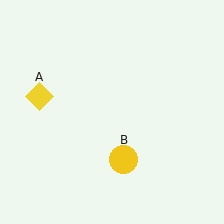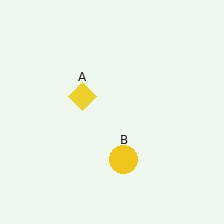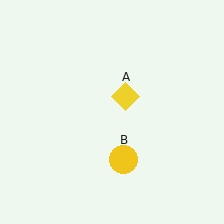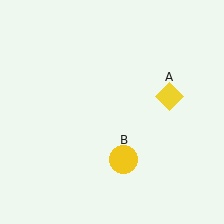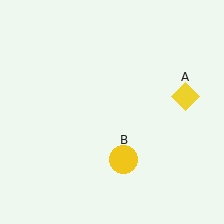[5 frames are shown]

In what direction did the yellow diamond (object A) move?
The yellow diamond (object A) moved right.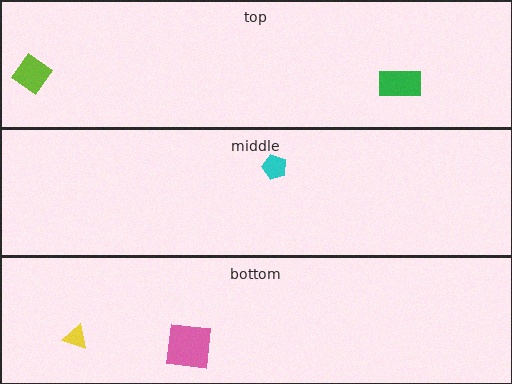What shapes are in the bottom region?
The pink square, the yellow triangle.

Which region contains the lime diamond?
The top region.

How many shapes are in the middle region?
1.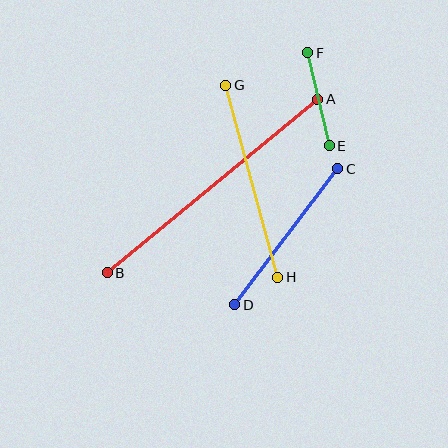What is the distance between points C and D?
The distance is approximately 170 pixels.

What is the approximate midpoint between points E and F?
The midpoint is at approximately (319, 99) pixels.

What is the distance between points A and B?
The distance is approximately 273 pixels.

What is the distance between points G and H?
The distance is approximately 199 pixels.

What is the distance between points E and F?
The distance is approximately 96 pixels.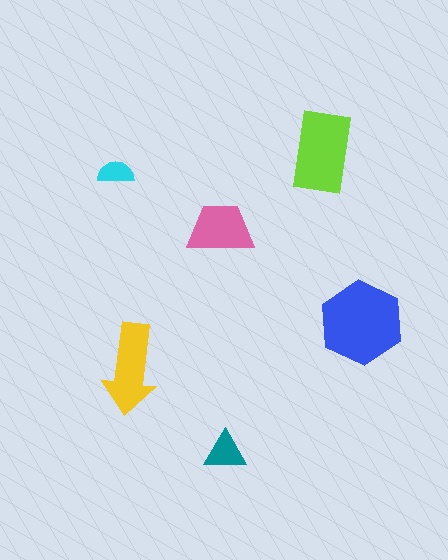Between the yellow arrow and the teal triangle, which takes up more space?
The yellow arrow.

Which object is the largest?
The blue hexagon.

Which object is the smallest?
The cyan semicircle.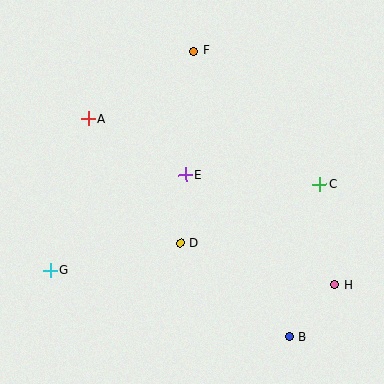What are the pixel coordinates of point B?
Point B is at (289, 337).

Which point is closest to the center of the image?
Point E at (185, 175) is closest to the center.